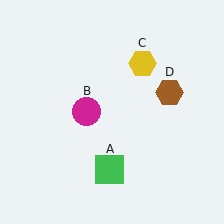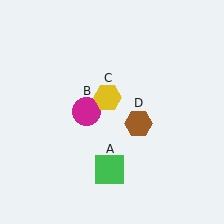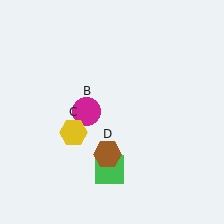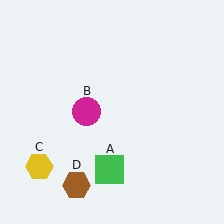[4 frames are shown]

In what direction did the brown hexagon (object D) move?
The brown hexagon (object D) moved down and to the left.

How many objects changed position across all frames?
2 objects changed position: yellow hexagon (object C), brown hexagon (object D).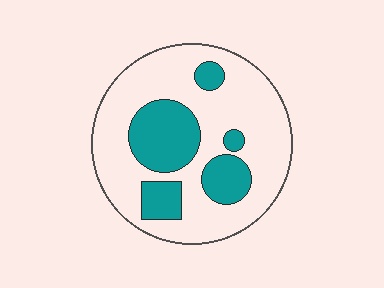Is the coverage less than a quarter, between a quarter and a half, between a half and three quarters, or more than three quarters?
Between a quarter and a half.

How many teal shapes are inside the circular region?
5.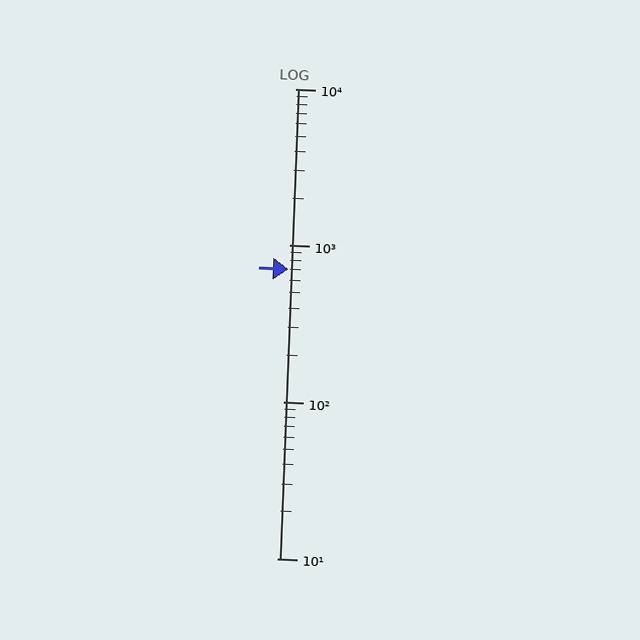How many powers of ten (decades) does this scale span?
The scale spans 3 decades, from 10 to 10000.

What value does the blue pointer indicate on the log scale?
The pointer indicates approximately 700.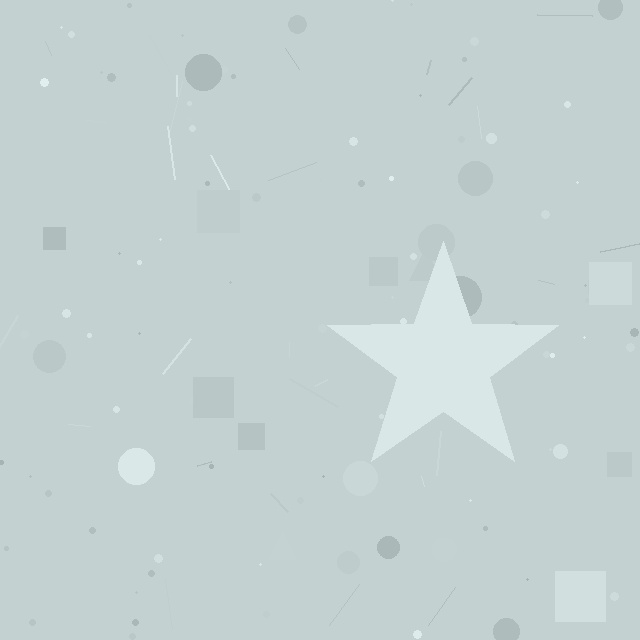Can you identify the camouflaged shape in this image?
The camouflaged shape is a star.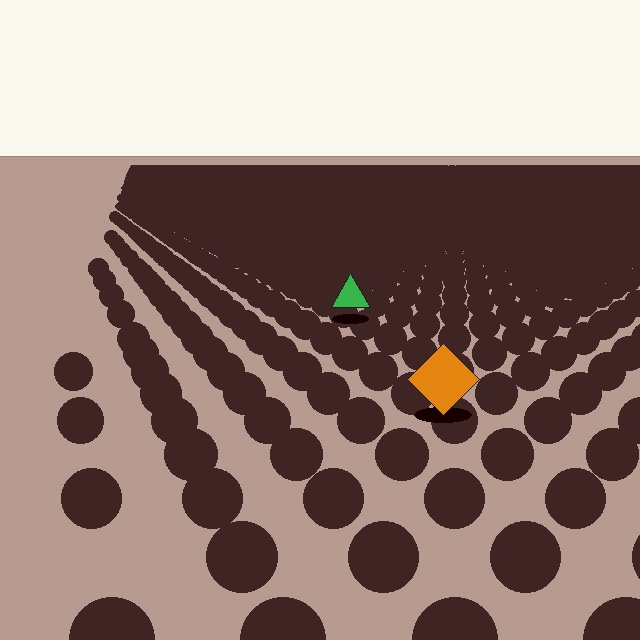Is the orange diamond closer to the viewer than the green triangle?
Yes. The orange diamond is closer — you can tell from the texture gradient: the ground texture is coarser near it.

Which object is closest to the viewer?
The orange diamond is closest. The texture marks near it are larger and more spread out.